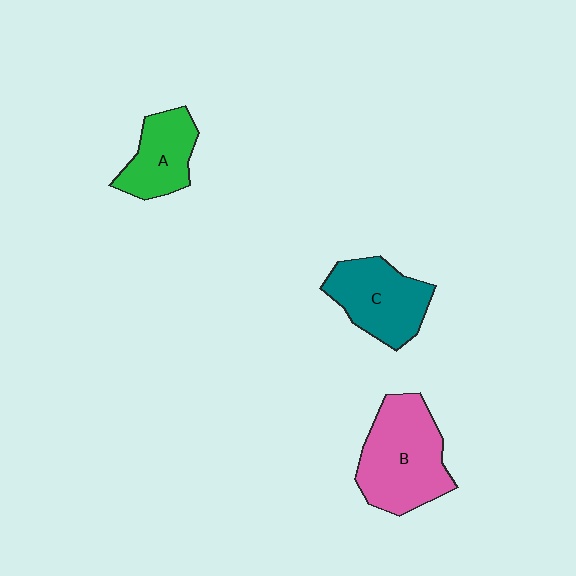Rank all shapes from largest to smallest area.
From largest to smallest: B (pink), C (teal), A (green).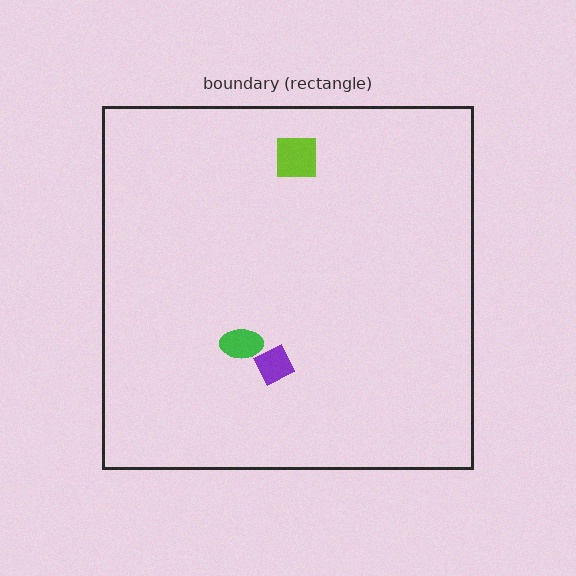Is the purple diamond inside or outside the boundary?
Inside.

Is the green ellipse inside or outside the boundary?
Inside.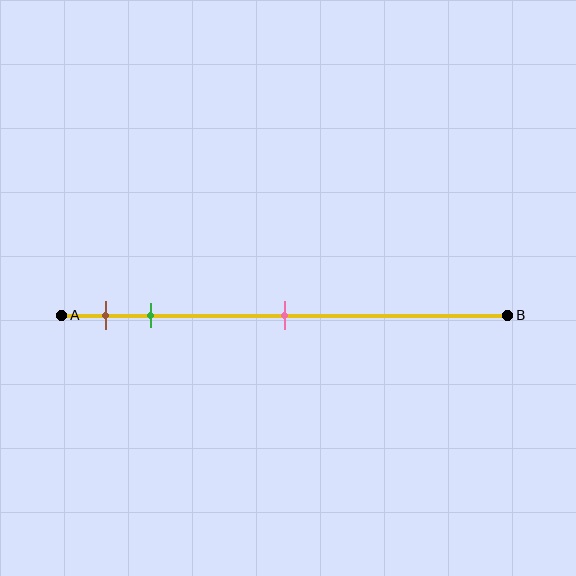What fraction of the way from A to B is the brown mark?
The brown mark is approximately 10% (0.1) of the way from A to B.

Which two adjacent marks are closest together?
The brown and green marks are the closest adjacent pair.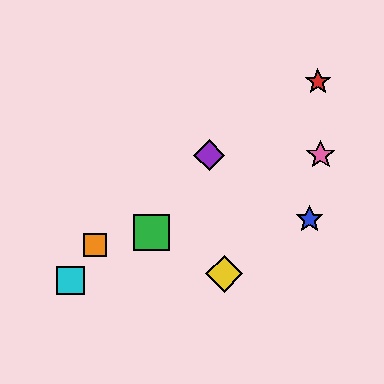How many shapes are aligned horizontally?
2 shapes (the purple diamond, the pink star) are aligned horizontally.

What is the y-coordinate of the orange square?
The orange square is at y≈245.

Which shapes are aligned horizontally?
The purple diamond, the pink star are aligned horizontally.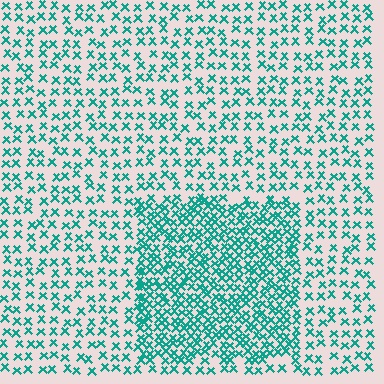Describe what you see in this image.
The image contains small teal elements arranged at two different densities. A rectangle-shaped region is visible where the elements are more densely packed than the surrounding area.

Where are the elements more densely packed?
The elements are more densely packed inside the rectangle boundary.